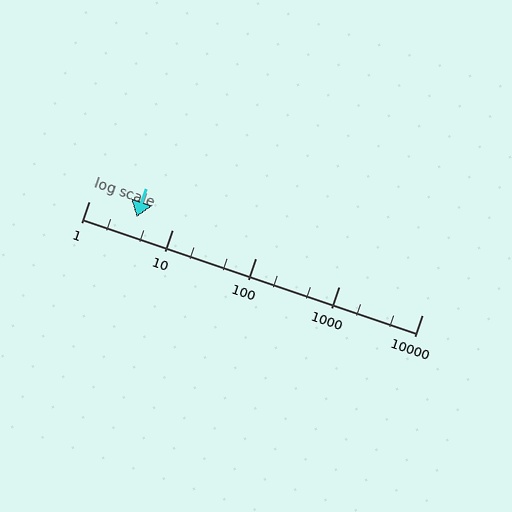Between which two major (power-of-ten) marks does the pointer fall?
The pointer is between 1 and 10.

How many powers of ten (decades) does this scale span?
The scale spans 4 decades, from 1 to 10000.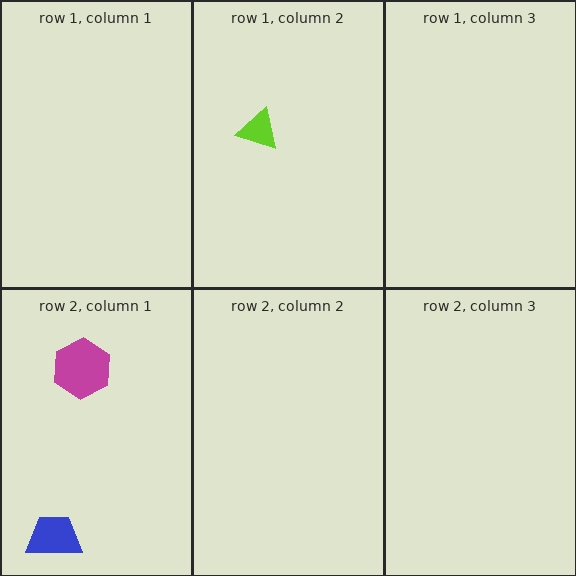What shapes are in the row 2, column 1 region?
The magenta hexagon, the blue trapezoid.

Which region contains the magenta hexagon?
The row 2, column 1 region.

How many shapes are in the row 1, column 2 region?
1.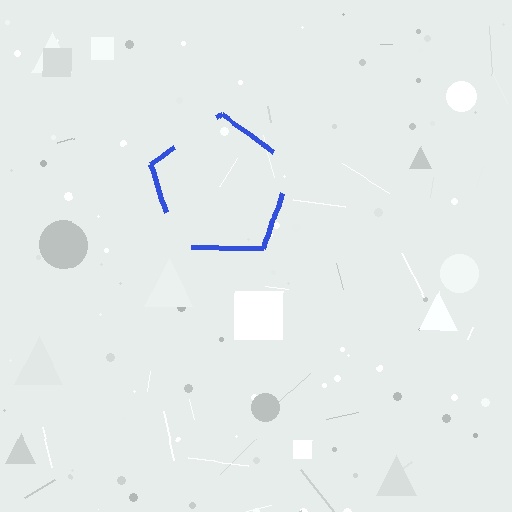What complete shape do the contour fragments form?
The contour fragments form a pentagon.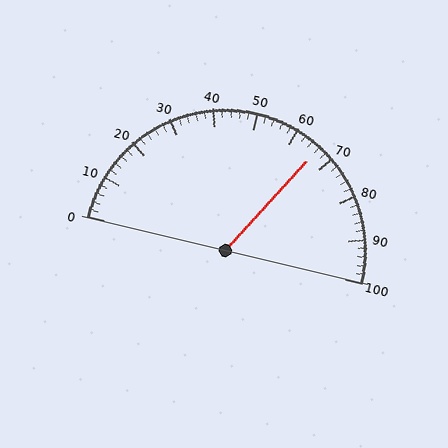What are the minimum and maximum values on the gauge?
The gauge ranges from 0 to 100.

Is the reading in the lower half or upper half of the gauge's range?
The reading is in the upper half of the range (0 to 100).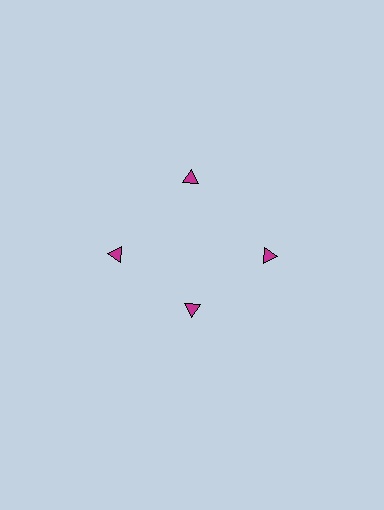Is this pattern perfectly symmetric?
No. The 4 magenta triangles are arranged in a ring, but one element near the 6 o'clock position is pulled inward toward the center, breaking the 4-fold rotational symmetry.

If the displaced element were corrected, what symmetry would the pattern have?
It would have 4-fold rotational symmetry — the pattern would map onto itself every 90 degrees.